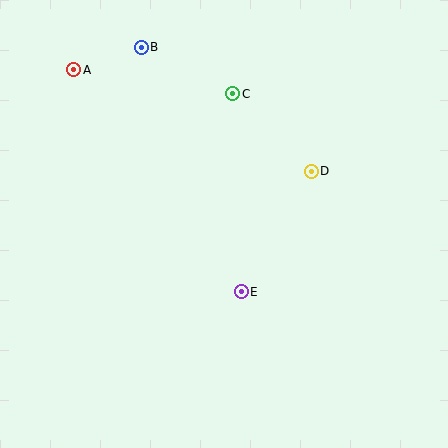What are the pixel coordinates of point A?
Point A is at (74, 70).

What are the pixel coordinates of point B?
Point B is at (141, 47).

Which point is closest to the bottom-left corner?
Point E is closest to the bottom-left corner.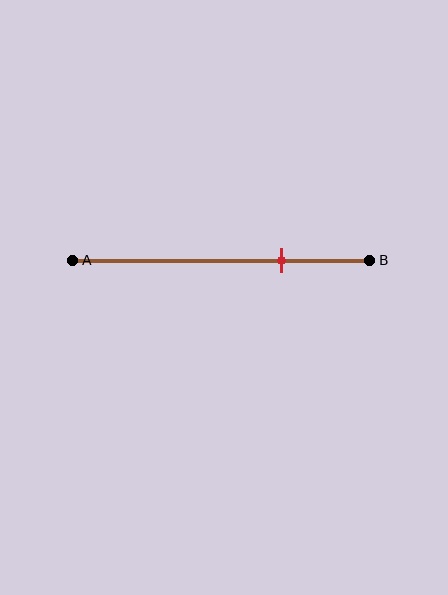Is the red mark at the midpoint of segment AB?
No, the mark is at about 70% from A, not at the 50% midpoint.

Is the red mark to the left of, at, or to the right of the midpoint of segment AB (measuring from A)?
The red mark is to the right of the midpoint of segment AB.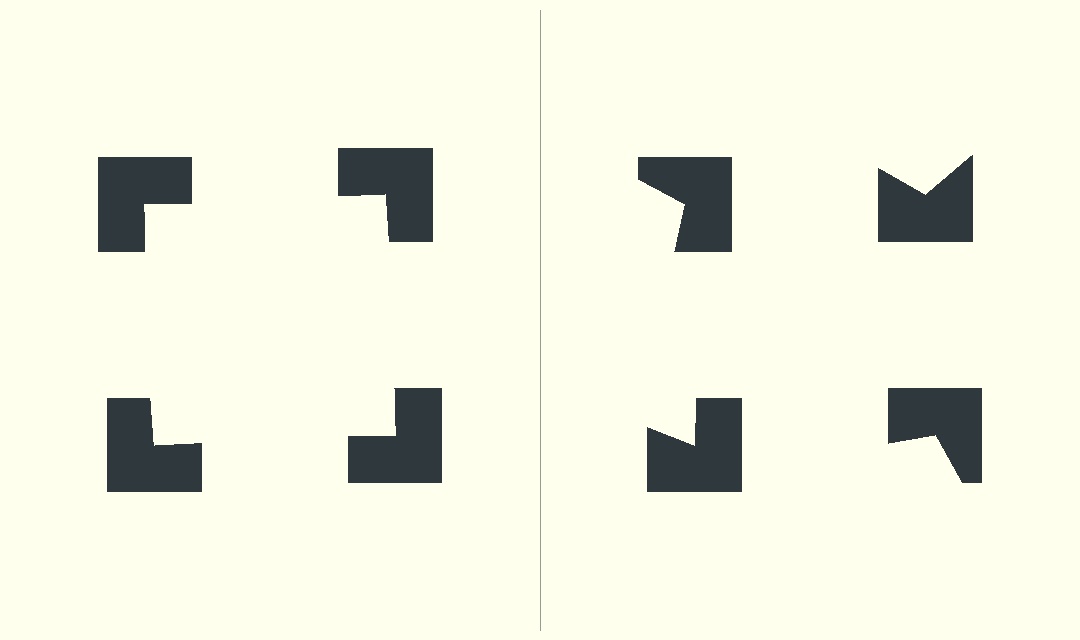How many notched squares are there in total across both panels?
8 — 4 on each side.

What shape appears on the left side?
An illusory square.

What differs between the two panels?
The notched squares are positioned identically on both sides; only the wedge orientations differ. On the left they align to a square; on the right they are misaligned.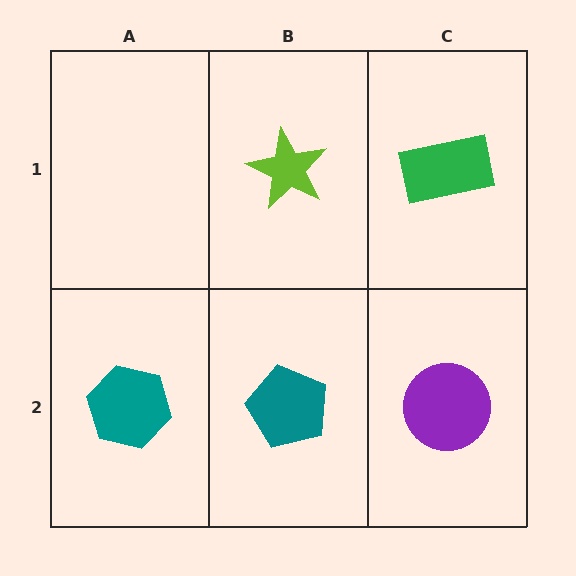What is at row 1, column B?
A lime star.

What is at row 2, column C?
A purple circle.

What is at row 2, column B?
A teal pentagon.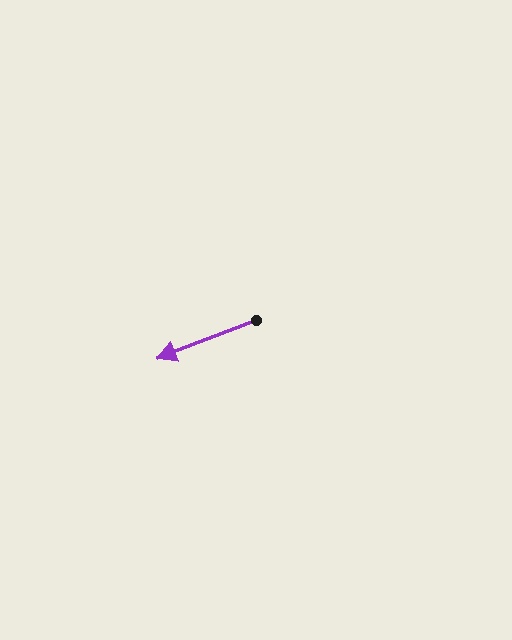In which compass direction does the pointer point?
West.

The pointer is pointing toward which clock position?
Roughly 8 o'clock.